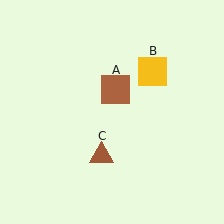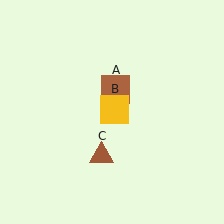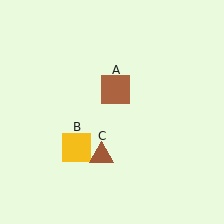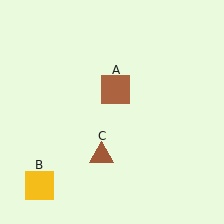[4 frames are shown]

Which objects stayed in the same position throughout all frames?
Brown square (object A) and brown triangle (object C) remained stationary.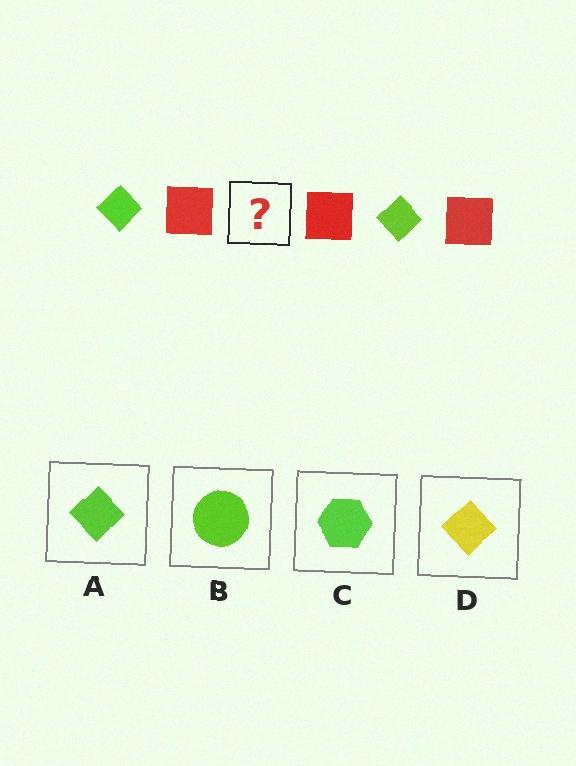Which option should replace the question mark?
Option A.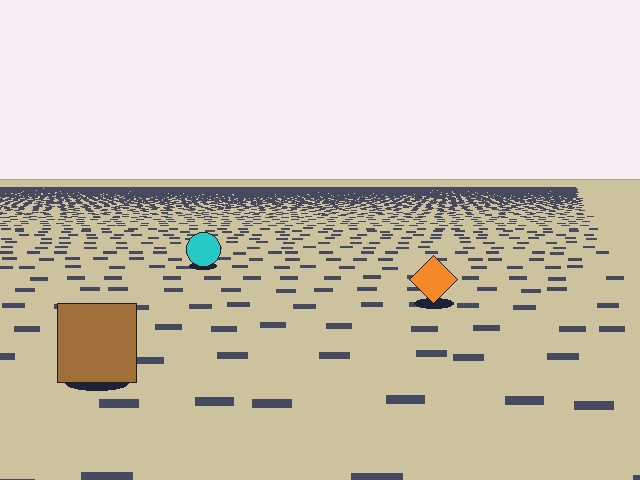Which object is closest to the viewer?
The brown square is closest. The texture marks near it are larger and more spread out.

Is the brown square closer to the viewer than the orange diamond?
Yes. The brown square is closer — you can tell from the texture gradient: the ground texture is coarser near it.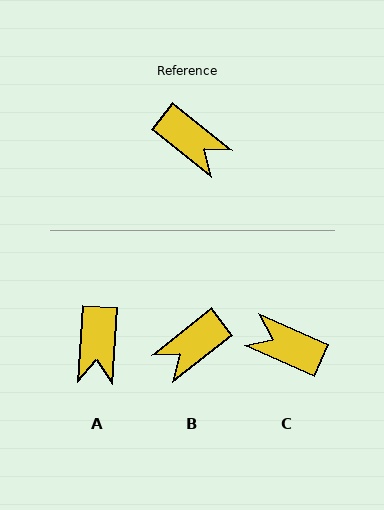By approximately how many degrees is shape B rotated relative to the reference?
Approximately 103 degrees clockwise.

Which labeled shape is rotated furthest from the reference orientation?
C, about 165 degrees away.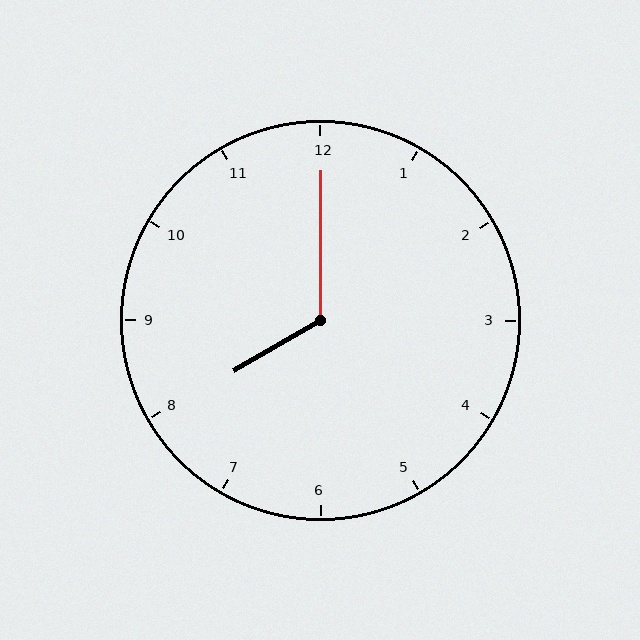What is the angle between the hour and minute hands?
Approximately 120 degrees.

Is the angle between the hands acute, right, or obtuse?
It is obtuse.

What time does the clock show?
8:00.